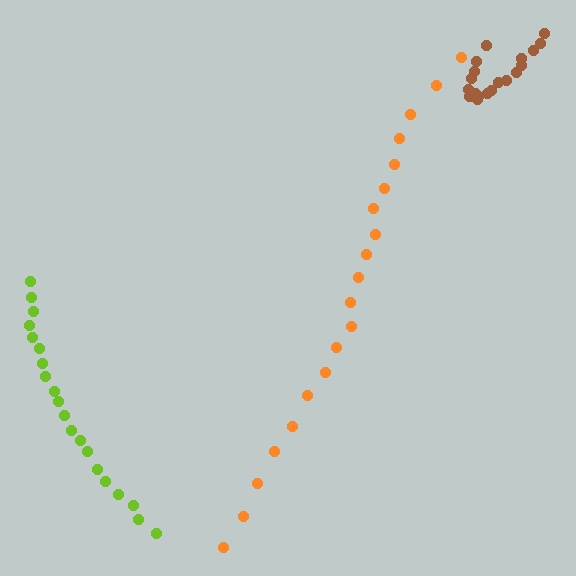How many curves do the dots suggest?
There are 3 distinct paths.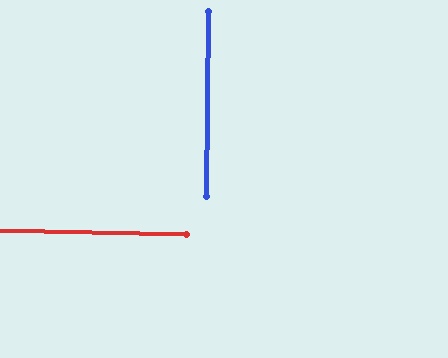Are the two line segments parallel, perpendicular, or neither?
Perpendicular — they meet at approximately 89°.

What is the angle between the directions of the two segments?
Approximately 89 degrees.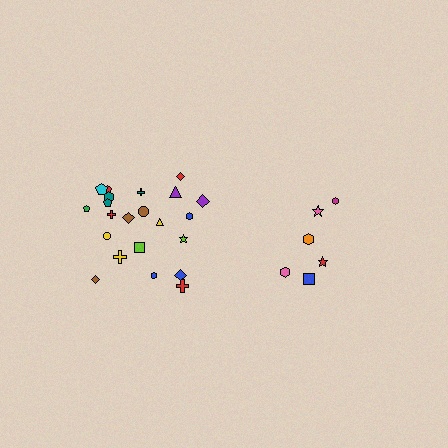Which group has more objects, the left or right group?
The left group.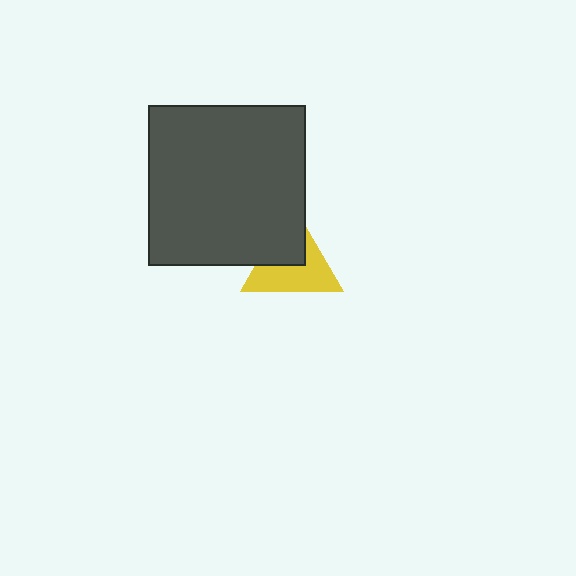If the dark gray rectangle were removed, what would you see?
You would see the complete yellow triangle.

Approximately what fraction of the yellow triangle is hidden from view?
Roughly 41% of the yellow triangle is hidden behind the dark gray rectangle.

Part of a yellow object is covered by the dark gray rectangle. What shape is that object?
It is a triangle.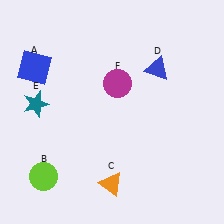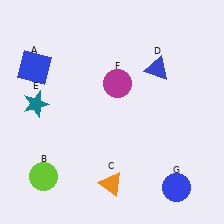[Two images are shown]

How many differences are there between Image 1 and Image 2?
There is 1 difference between the two images.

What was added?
A blue circle (G) was added in Image 2.